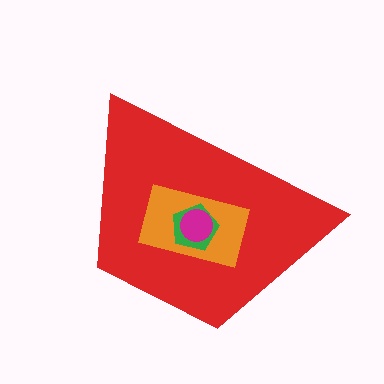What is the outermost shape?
The red trapezoid.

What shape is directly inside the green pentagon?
The magenta circle.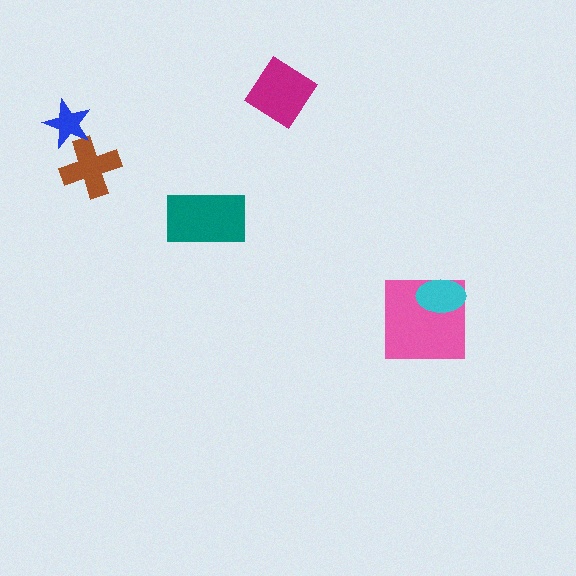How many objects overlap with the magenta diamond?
0 objects overlap with the magenta diamond.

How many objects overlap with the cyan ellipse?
1 object overlaps with the cyan ellipse.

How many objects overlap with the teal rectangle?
0 objects overlap with the teal rectangle.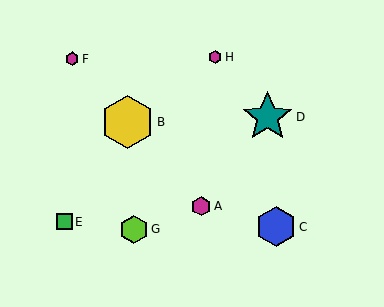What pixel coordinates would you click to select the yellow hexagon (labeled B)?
Click at (128, 122) to select the yellow hexagon B.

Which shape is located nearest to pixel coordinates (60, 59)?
The magenta hexagon (labeled F) at (72, 59) is nearest to that location.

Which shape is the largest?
The yellow hexagon (labeled B) is the largest.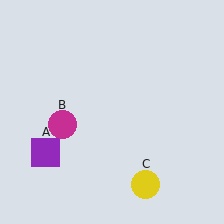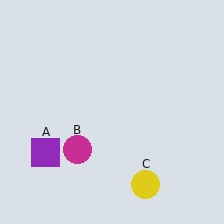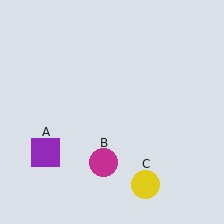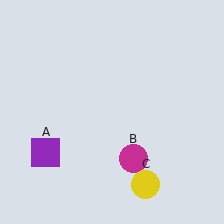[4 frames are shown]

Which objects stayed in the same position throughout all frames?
Purple square (object A) and yellow circle (object C) remained stationary.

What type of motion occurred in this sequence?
The magenta circle (object B) rotated counterclockwise around the center of the scene.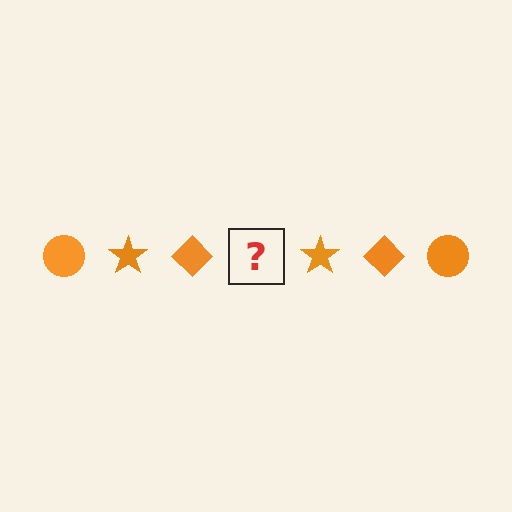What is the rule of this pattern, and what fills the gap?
The rule is that the pattern cycles through circle, star, diamond shapes in orange. The gap should be filled with an orange circle.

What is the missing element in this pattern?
The missing element is an orange circle.